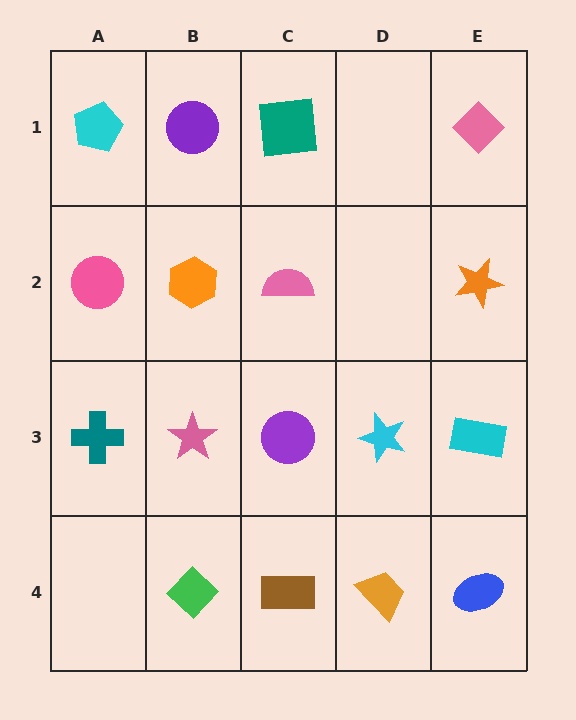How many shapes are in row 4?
4 shapes.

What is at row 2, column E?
An orange star.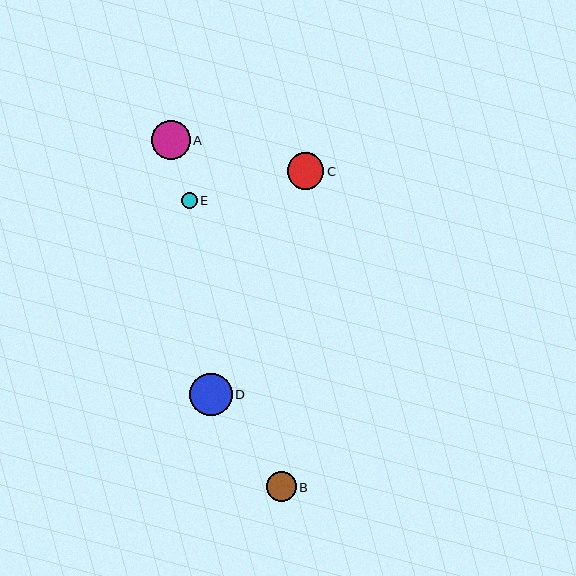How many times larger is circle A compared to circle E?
Circle A is approximately 2.4 times the size of circle E.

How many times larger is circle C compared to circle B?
Circle C is approximately 1.2 times the size of circle B.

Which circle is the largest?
Circle D is the largest with a size of approximately 42 pixels.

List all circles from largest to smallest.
From largest to smallest: D, A, C, B, E.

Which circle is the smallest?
Circle E is the smallest with a size of approximately 16 pixels.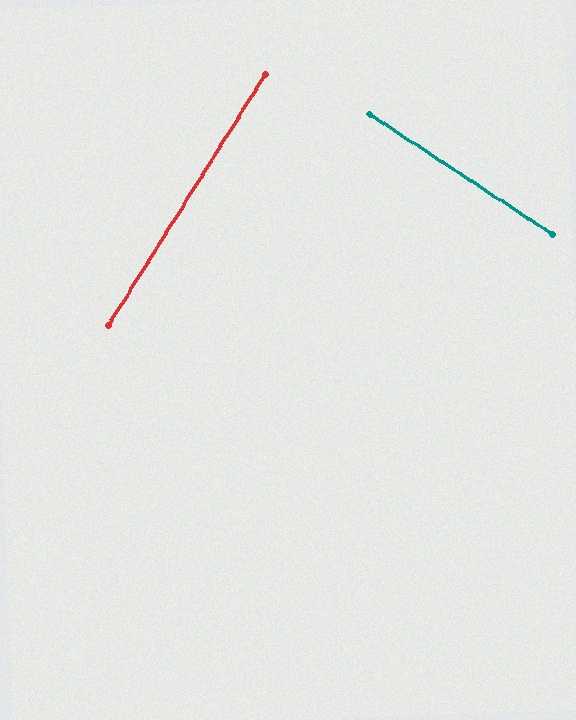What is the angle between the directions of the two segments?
Approximately 88 degrees.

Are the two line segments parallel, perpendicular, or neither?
Perpendicular — they meet at approximately 88°.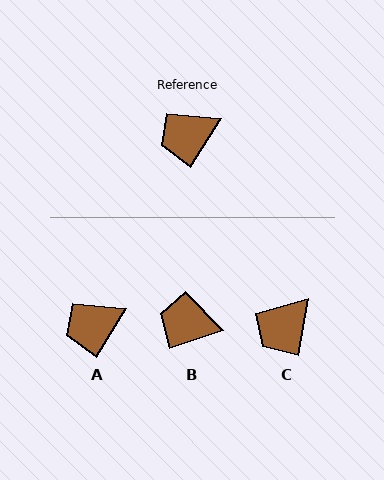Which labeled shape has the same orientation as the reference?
A.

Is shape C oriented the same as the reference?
No, it is off by about 22 degrees.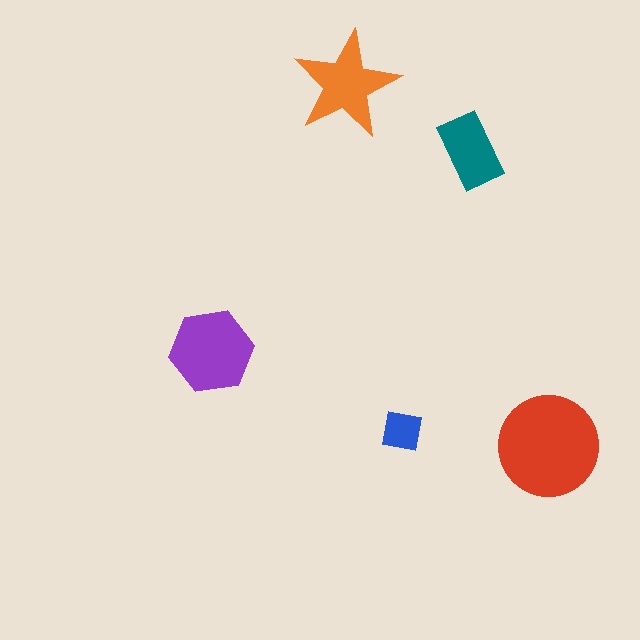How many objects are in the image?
There are 5 objects in the image.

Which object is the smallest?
The blue square.